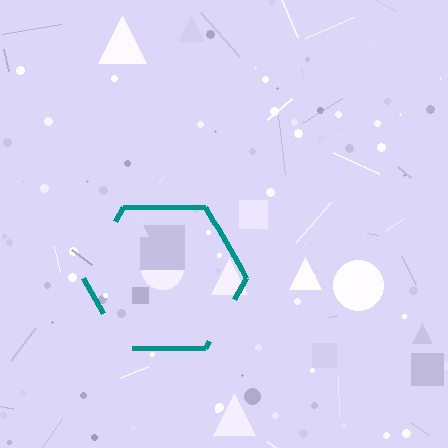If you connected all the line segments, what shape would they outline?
They would outline a hexagon.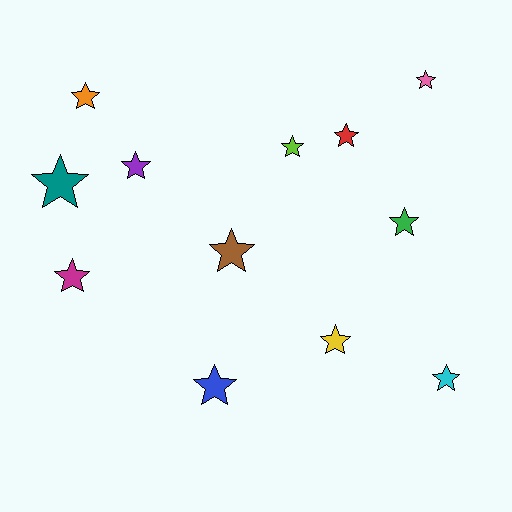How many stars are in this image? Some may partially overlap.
There are 12 stars.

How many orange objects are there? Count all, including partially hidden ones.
There is 1 orange object.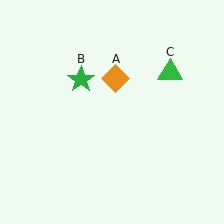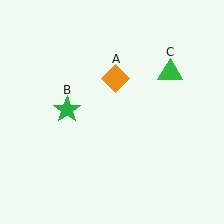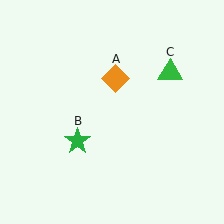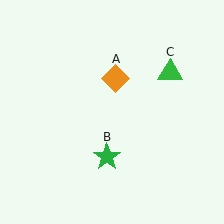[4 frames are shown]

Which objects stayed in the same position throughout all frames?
Orange diamond (object A) and green triangle (object C) remained stationary.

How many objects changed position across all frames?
1 object changed position: green star (object B).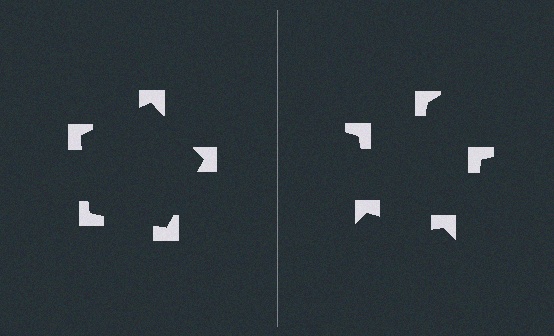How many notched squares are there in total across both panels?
10 — 5 on each side.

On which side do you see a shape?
An illusory pentagon appears on the left side. On the right side the wedge cuts are rotated, so no coherent shape forms.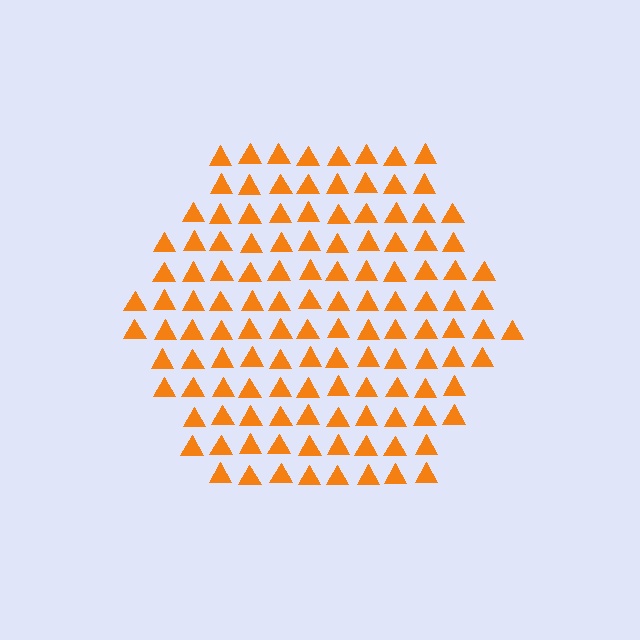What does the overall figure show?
The overall figure shows a hexagon.